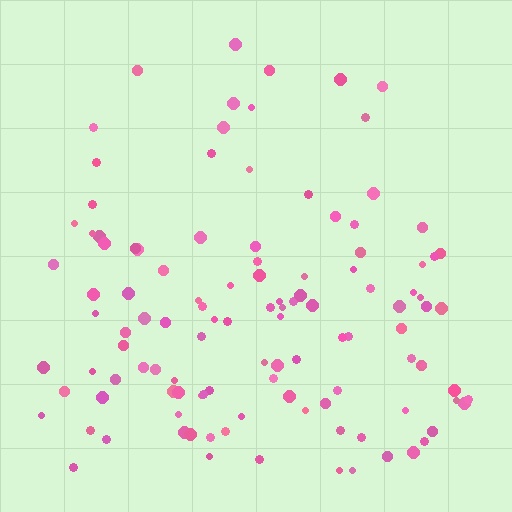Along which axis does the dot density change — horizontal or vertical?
Vertical.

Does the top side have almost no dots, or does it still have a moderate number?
Still a moderate number, just noticeably fewer than the bottom.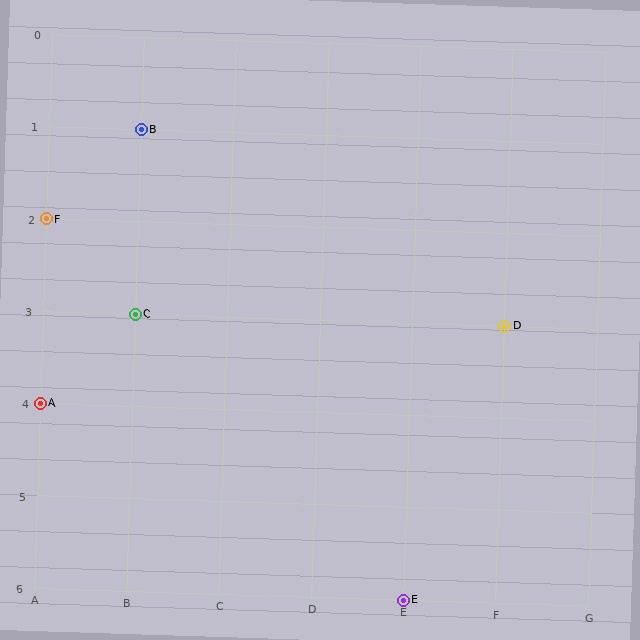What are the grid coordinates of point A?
Point A is at grid coordinates (A, 4).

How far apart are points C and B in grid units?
Points C and B are 2 rows apart.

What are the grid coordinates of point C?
Point C is at grid coordinates (B, 3).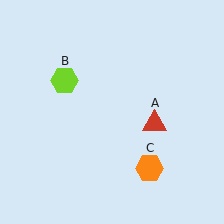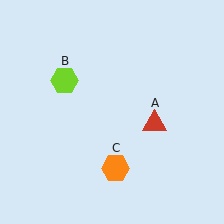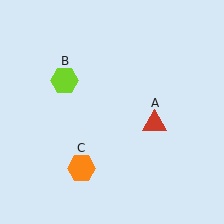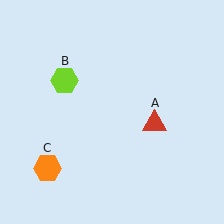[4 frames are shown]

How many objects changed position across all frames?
1 object changed position: orange hexagon (object C).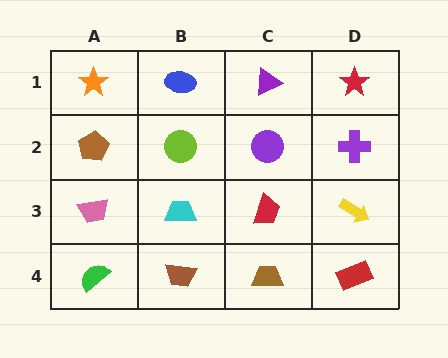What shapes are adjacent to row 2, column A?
An orange star (row 1, column A), a pink trapezoid (row 3, column A), a lime circle (row 2, column B).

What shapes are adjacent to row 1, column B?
A lime circle (row 2, column B), an orange star (row 1, column A), a purple triangle (row 1, column C).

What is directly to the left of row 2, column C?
A lime circle.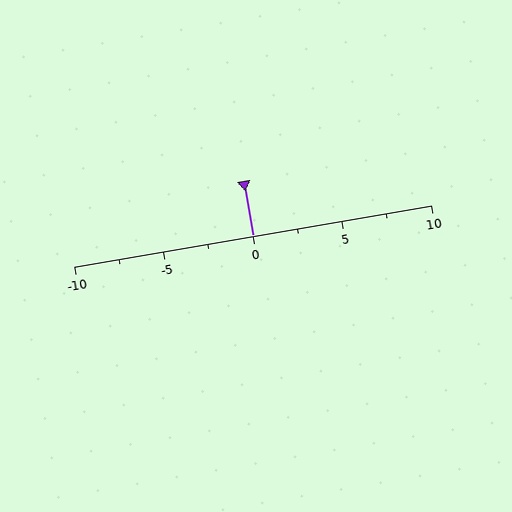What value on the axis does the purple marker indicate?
The marker indicates approximately 0.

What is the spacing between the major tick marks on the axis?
The major ticks are spaced 5 apart.